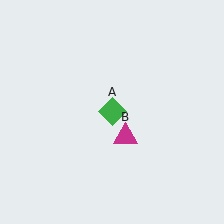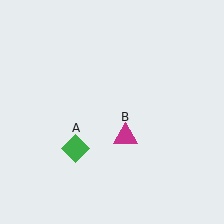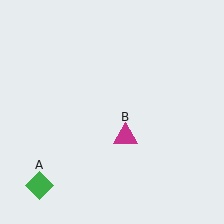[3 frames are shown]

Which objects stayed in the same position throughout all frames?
Magenta triangle (object B) remained stationary.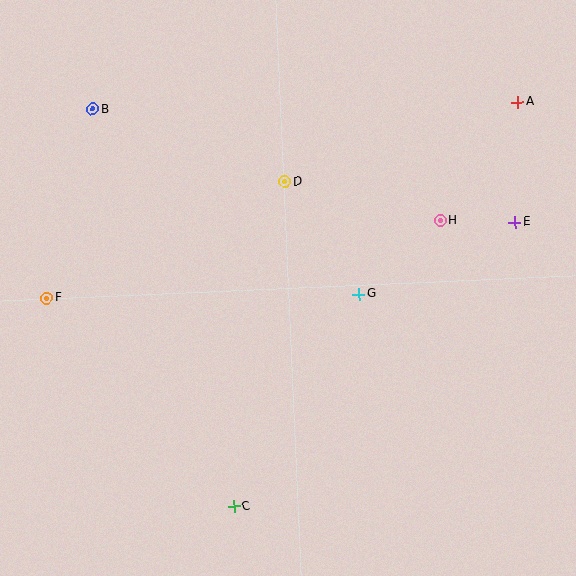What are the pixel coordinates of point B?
Point B is at (93, 109).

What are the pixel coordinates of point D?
Point D is at (285, 182).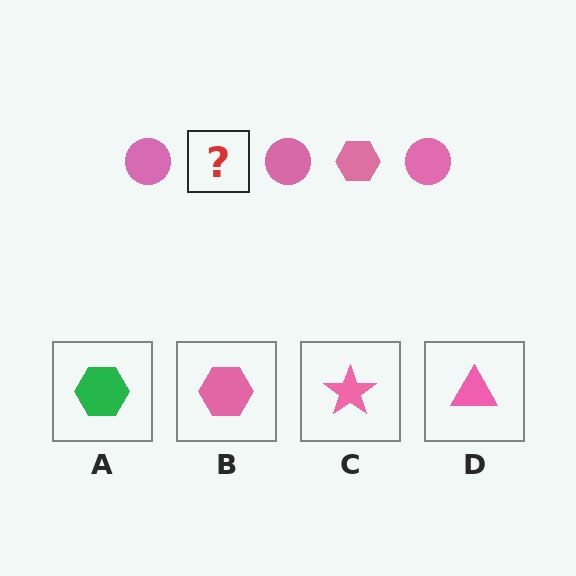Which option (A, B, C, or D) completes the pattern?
B.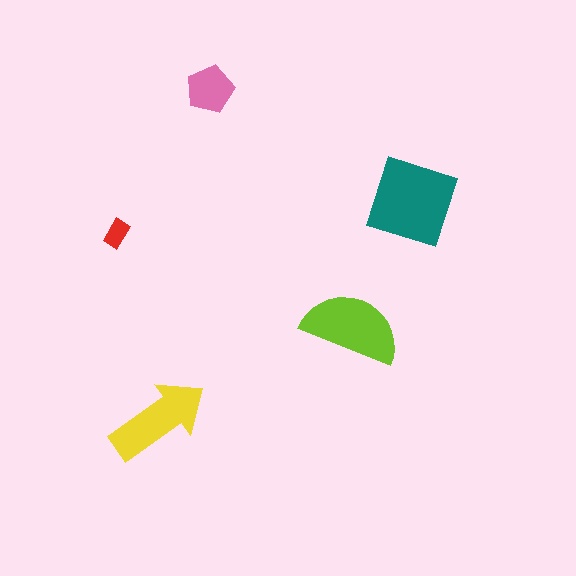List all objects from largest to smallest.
The teal square, the lime semicircle, the yellow arrow, the pink pentagon, the red rectangle.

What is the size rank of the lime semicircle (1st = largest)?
2nd.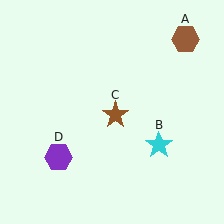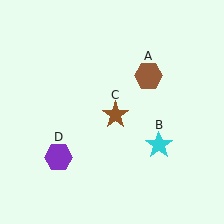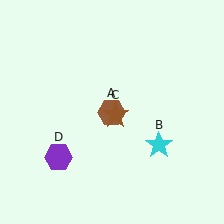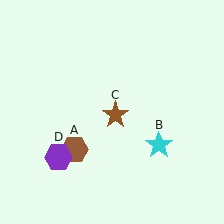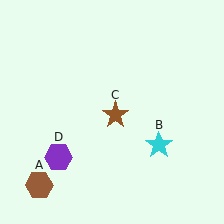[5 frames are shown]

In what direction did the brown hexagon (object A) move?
The brown hexagon (object A) moved down and to the left.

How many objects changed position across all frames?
1 object changed position: brown hexagon (object A).